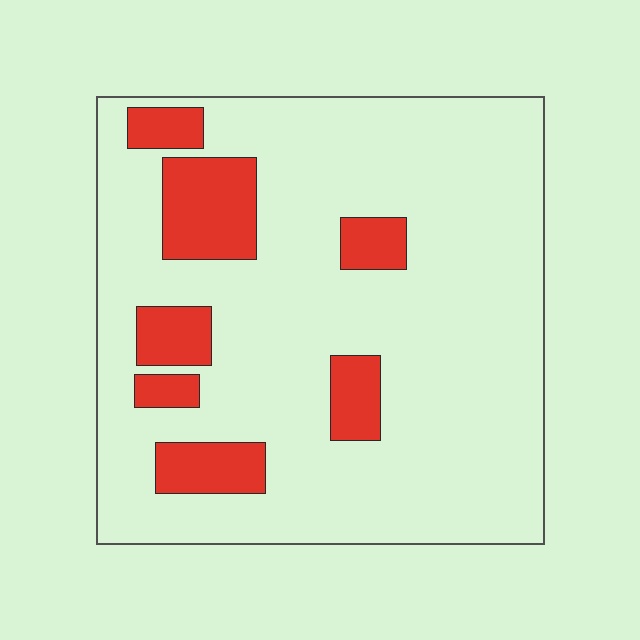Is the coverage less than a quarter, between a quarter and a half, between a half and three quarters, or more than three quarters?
Less than a quarter.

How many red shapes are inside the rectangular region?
7.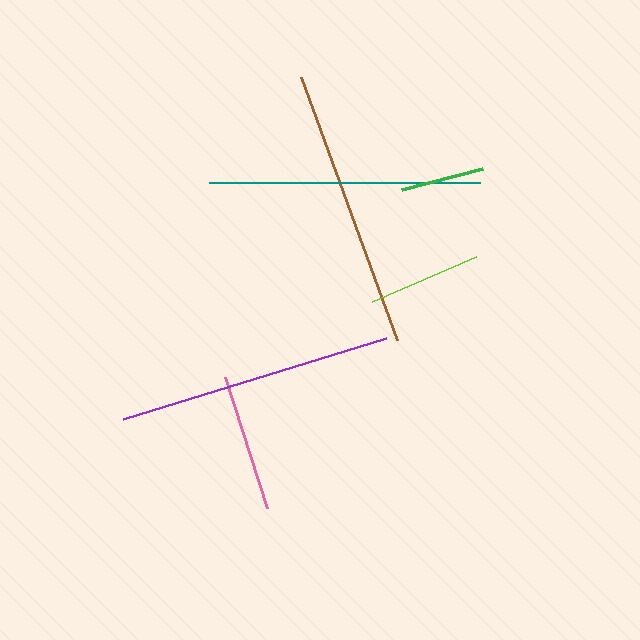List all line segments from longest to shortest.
From longest to shortest: brown, purple, teal, pink, lime, green.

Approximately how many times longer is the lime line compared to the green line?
The lime line is approximately 1.3 times the length of the green line.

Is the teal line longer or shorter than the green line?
The teal line is longer than the green line.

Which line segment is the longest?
The brown line is the longest at approximately 280 pixels.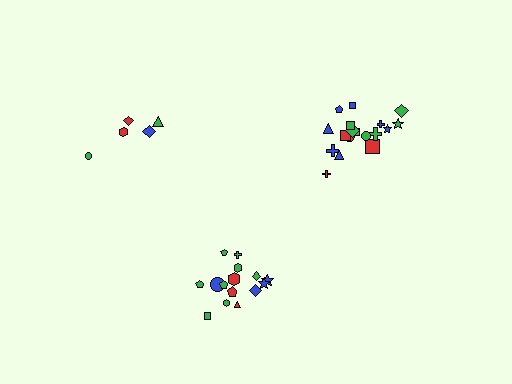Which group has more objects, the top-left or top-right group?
The top-right group.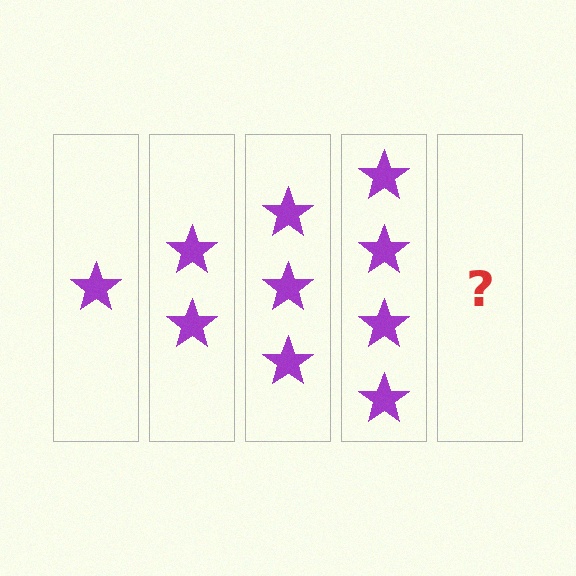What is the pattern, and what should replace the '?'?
The pattern is that each step adds one more star. The '?' should be 5 stars.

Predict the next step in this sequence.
The next step is 5 stars.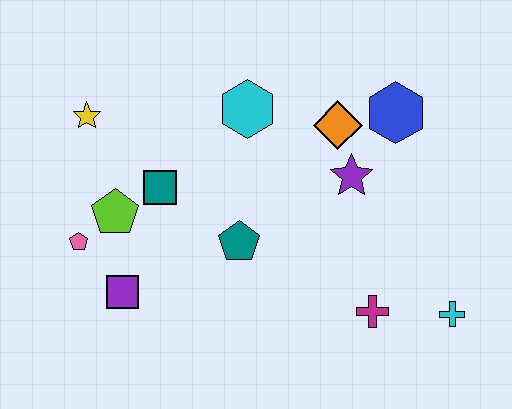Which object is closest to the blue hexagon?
The orange diamond is closest to the blue hexagon.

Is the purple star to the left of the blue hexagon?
Yes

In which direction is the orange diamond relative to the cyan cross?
The orange diamond is above the cyan cross.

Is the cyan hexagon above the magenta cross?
Yes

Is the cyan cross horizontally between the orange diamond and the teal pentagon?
No